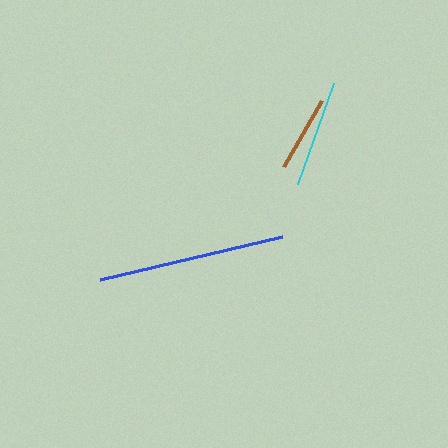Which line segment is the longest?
The blue line is the longest at approximately 186 pixels.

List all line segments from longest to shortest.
From longest to shortest: blue, cyan, brown.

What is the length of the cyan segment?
The cyan segment is approximately 107 pixels long.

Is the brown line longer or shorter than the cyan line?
The cyan line is longer than the brown line.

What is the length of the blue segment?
The blue segment is approximately 186 pixels long.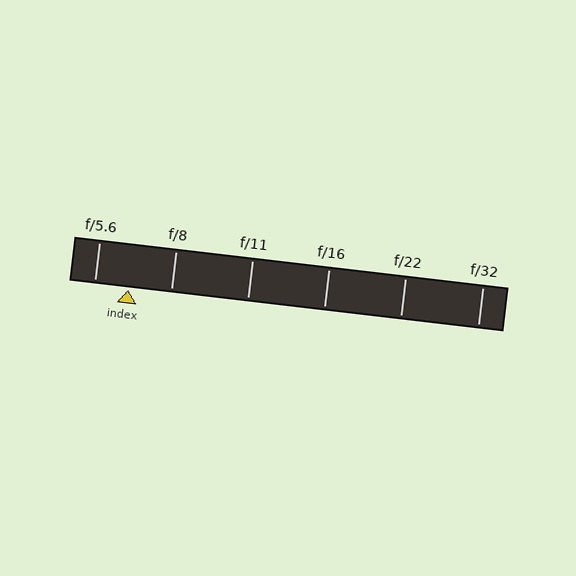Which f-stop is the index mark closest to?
The index mark is closest to f/5.6.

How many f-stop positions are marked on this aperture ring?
There are 6 f-stop positions marked.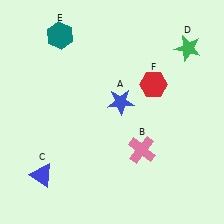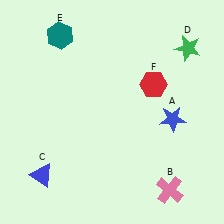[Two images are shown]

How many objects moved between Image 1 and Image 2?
2 objects moved between the two images.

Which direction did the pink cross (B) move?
The pink cross (B) moved down.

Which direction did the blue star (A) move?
The blue star (A) moved right.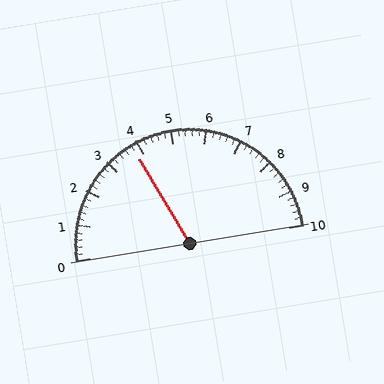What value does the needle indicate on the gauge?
The needle indicates approximately 3.8.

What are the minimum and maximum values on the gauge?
The gauge ranges from 0 to 10.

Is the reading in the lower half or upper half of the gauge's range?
The reading is in the lower half of the range (0 to 10).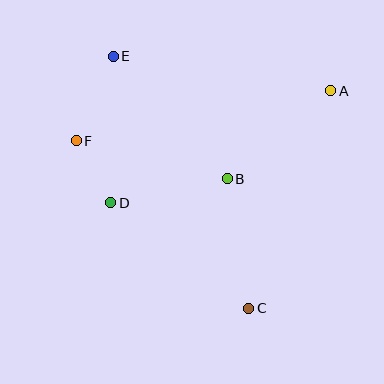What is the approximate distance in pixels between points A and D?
The distance between A and D is approximately 247 pixels.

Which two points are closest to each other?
Points D and F are closest to each other.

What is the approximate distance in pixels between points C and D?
The distance between C and D is approximately 174 pixels.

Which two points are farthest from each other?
Points C and E are farthest from each other.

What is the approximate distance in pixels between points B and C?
The distance between B and C is approximately 131 pixels.